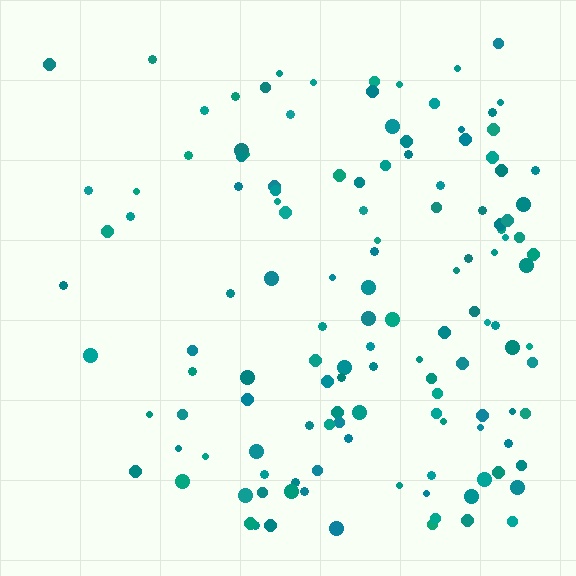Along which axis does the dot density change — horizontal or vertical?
Horizontal.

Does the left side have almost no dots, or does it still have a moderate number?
Still a moderate number, just noticeably fewer than the right.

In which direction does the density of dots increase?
From left to right, with the right side densest.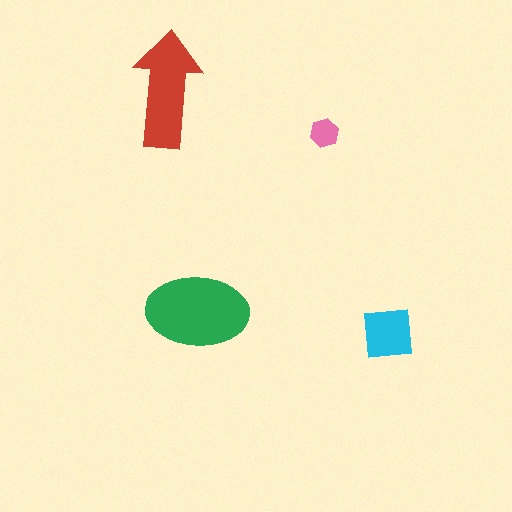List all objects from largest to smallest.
The green ellipse, the red arrow, the cyan square, the pink hexagon.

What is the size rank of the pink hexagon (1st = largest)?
4th.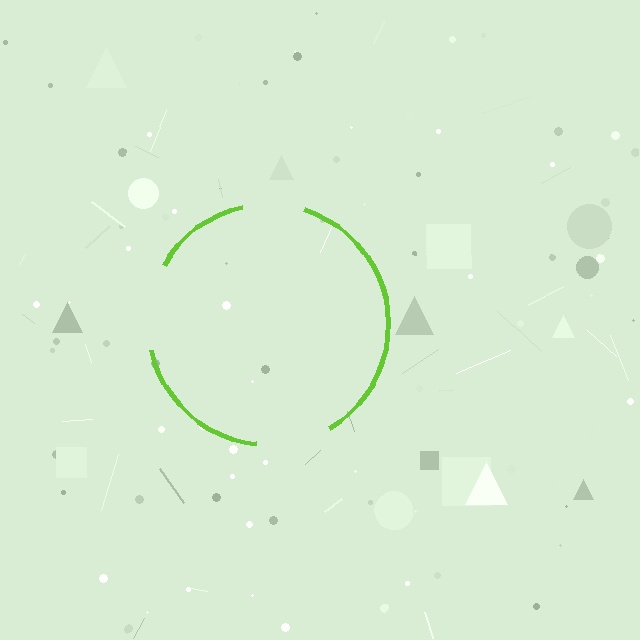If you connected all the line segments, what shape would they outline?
They would outline a circle.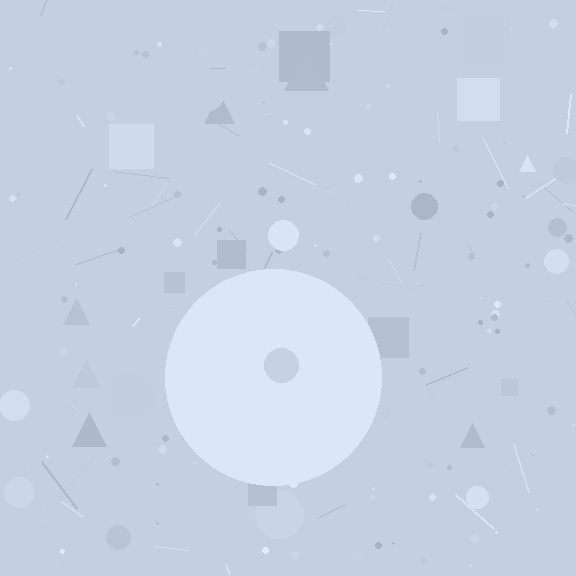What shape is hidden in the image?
A circle is hidden in the image.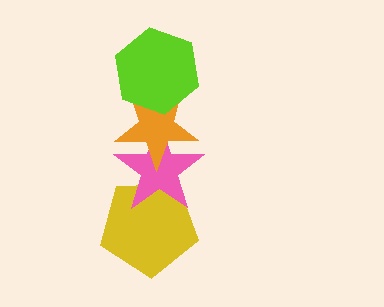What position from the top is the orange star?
The orange star is 2nd from the top.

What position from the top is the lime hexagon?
The lime hexagon is 1st from the top.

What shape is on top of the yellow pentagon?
The pink star is on top of the yellow pentagon.